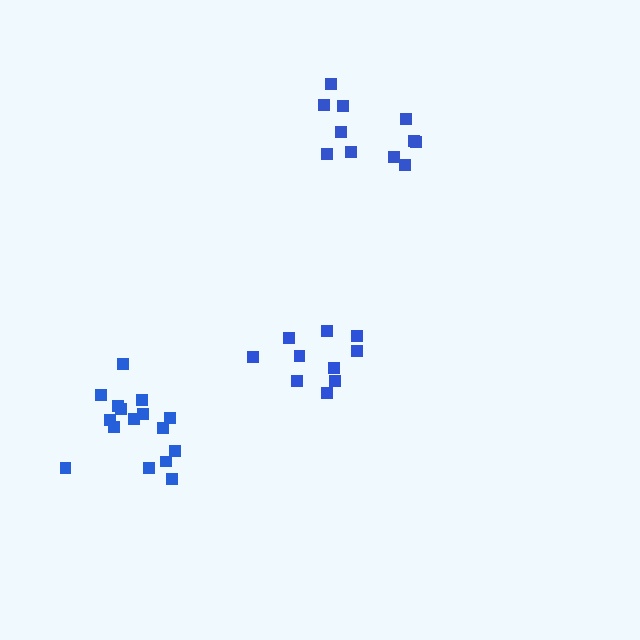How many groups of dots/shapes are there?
There are 3 groups.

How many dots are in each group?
Group 1: 10 dots, Group 2: 11 dots, Group 3: 16 dots (37 total).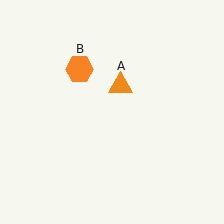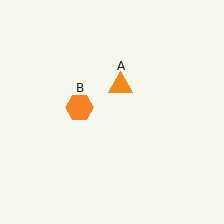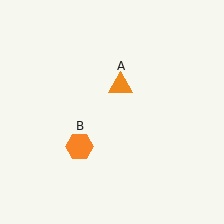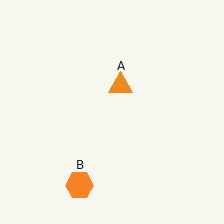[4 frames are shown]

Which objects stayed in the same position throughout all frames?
Orange triangle (object A) remained stationary.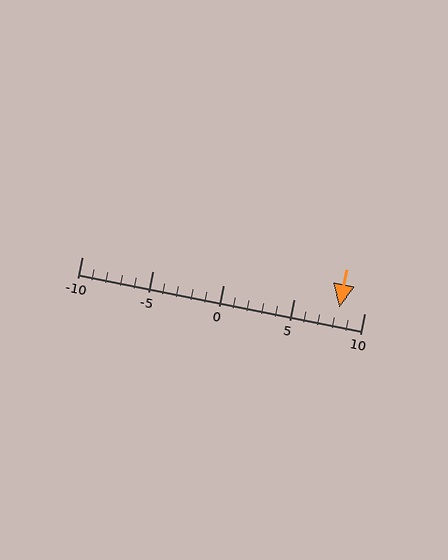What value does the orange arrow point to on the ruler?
The orange arrow points to approximately 8.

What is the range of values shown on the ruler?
The ruler shows values from -10 to 10.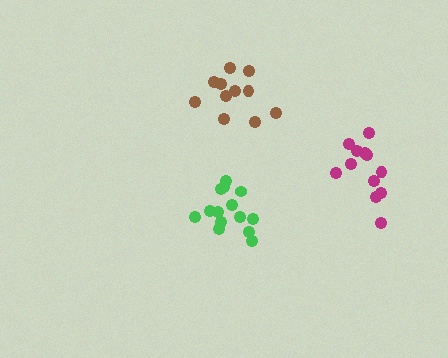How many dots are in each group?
Group 1: 11 dots, Group 2: 14 dots, Group 3: 12 dots (37 total).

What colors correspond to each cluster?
The clusters are colored: brown, green, magenta.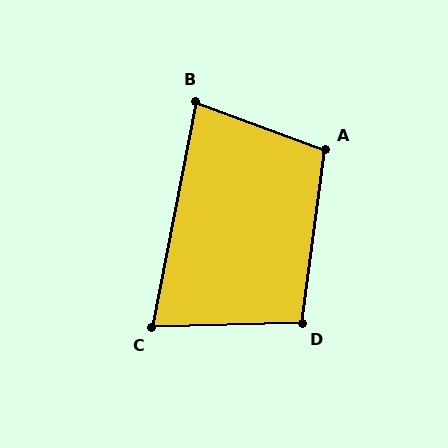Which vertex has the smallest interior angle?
C, at approximately 77 degrees.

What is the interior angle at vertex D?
Approximately 99 degrees (obtuse).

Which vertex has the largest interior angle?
A, at approximately 103 degrees.